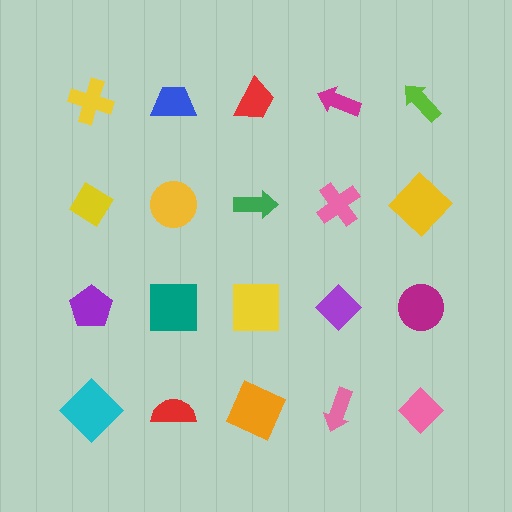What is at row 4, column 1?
A cyan diamond.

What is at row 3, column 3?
A yellow square.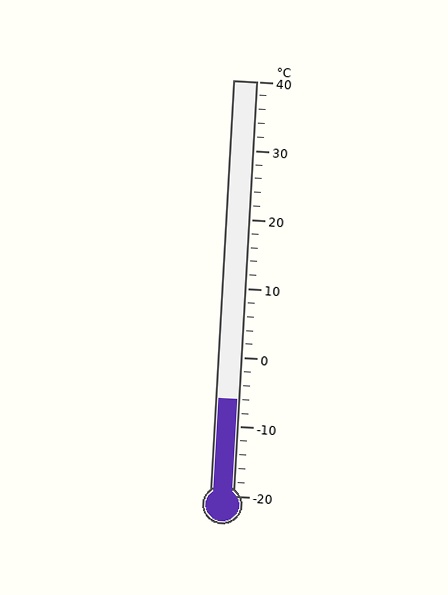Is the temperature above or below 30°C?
The temperature is below 30°C.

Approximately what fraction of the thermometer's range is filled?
The thermometer is filled to approximately 25% of its range.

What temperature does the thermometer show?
The thermometer shows approximately -6°C.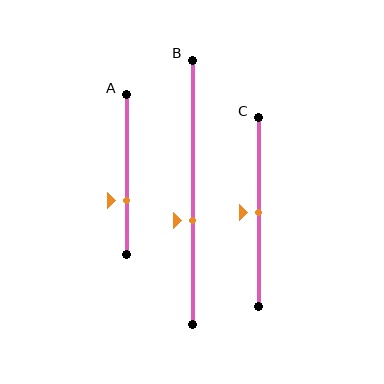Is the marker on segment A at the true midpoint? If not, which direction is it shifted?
No, the marker on segment A is shifted downward by about 16% of the segment length.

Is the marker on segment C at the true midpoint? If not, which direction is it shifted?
Yes, the marker on segment C is at the true midpoint.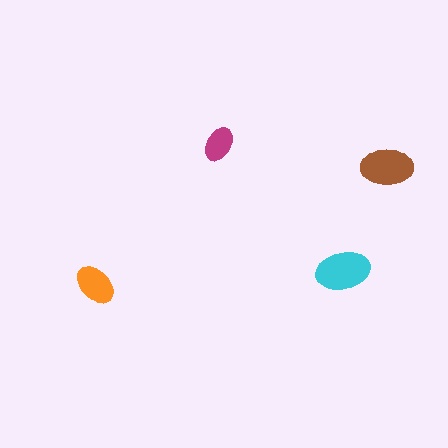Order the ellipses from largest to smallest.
the cyan one, the brown one, the orange one, the magenta one.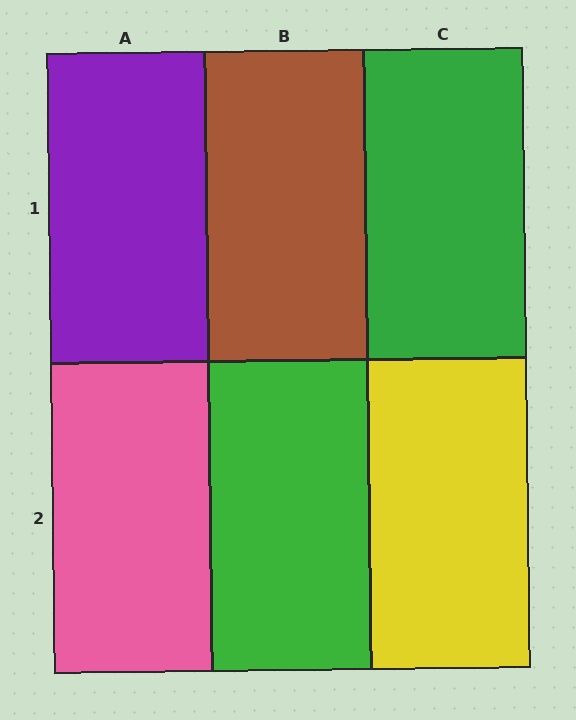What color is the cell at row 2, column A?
Pink.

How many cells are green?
2 cells are green.